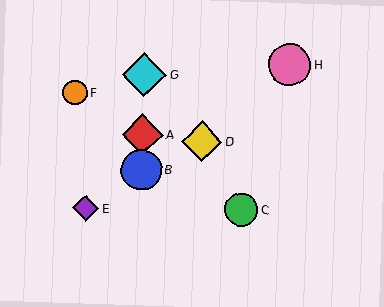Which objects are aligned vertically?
Objects A, B, G are aligned vertically.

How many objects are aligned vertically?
3 objects (A, B, G) are aligned vertically.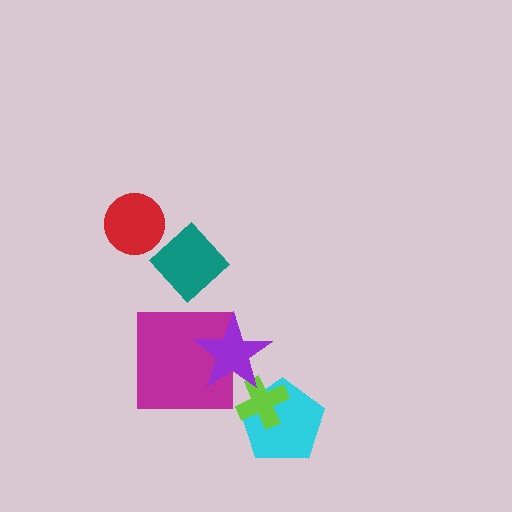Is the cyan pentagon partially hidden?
Yes, it is partially covered by another shape.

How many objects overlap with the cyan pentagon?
1 object overlaps with the cyan pentagon.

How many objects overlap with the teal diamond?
0 objects overlap with the teal diamond.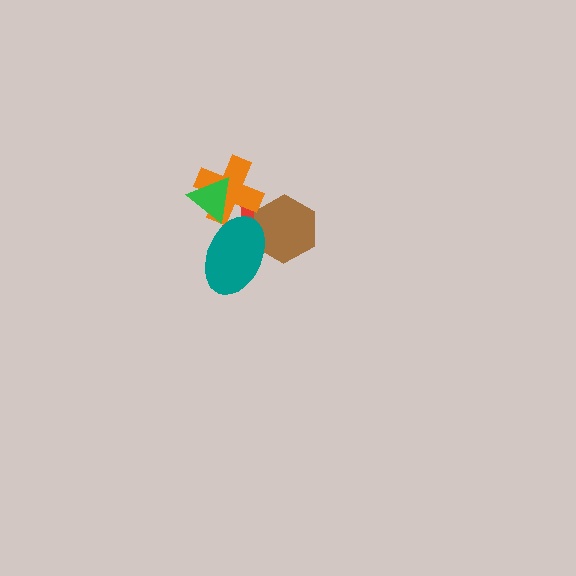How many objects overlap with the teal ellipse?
3 objects overlap with the teal ellipse.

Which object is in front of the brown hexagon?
The teal ellipse is in front of the brown hexagon.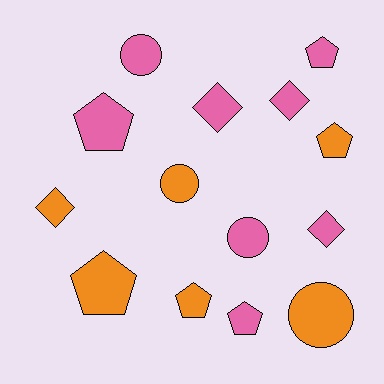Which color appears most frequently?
Pink, with 8 objects.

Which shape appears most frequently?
Pentagon, with 6 objects.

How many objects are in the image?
There are 14 objects.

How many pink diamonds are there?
There are 3 pink diamonds.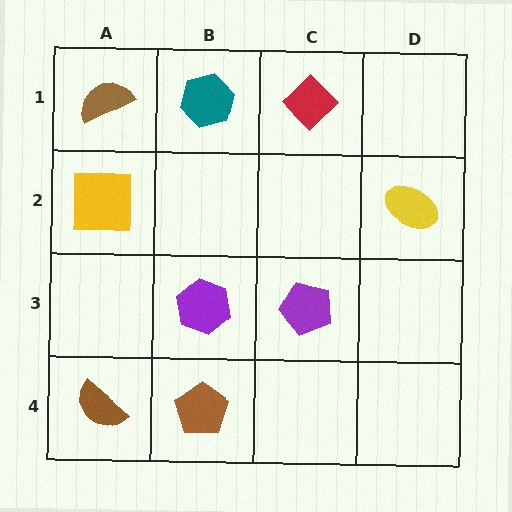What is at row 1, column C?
A red diamond.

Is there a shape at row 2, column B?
No, that cell is empty.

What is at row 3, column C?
A purple pentagon.